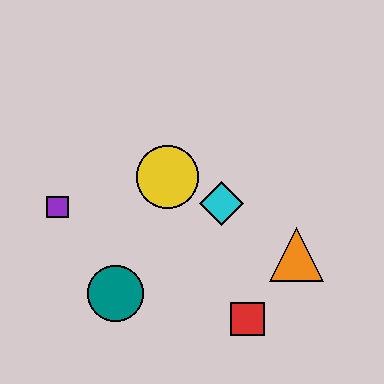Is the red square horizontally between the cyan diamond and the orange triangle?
Yes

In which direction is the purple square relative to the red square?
The purple square is to the left of the red square.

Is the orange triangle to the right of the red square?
Yes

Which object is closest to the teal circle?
The purple square is closest to the teal circle.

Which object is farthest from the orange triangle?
The purple square is farthest from the orange triangle.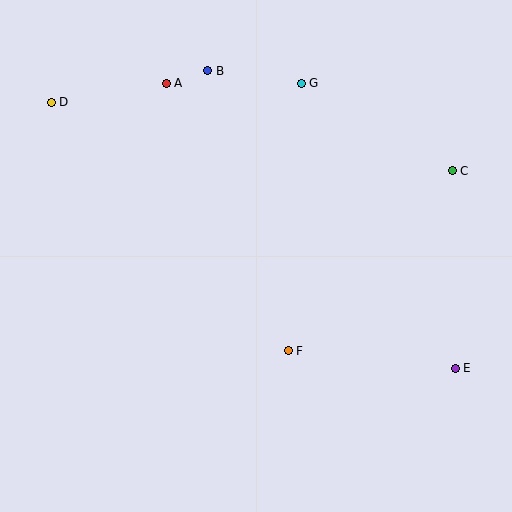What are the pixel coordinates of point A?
Point A is at (166, 83).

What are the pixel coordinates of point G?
Point G is at (301, 83).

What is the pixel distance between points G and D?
The distance between G and D is 250 pixels.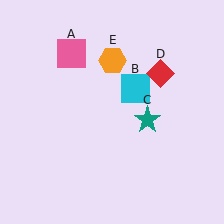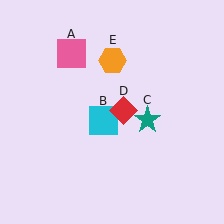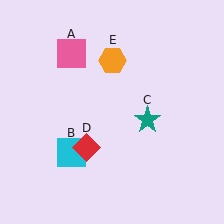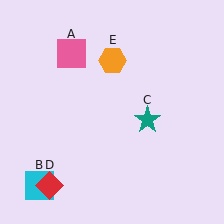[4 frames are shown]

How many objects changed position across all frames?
2 objects changed position: cyan square (object B), red diamond (object D).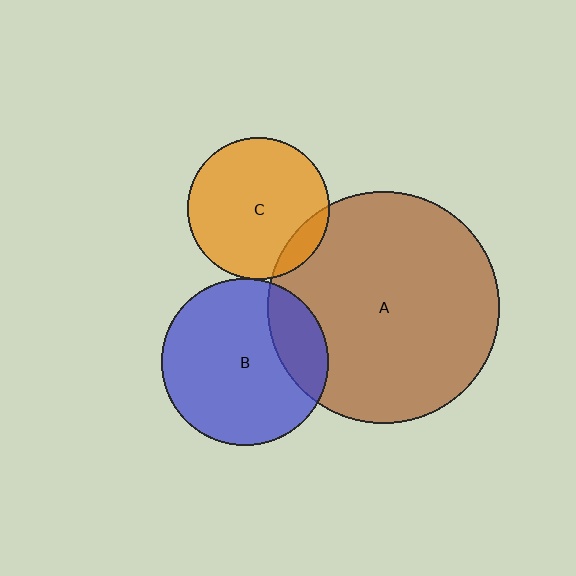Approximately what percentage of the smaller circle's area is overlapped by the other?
Approximately 20%.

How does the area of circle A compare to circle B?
Approximately 1.9 times.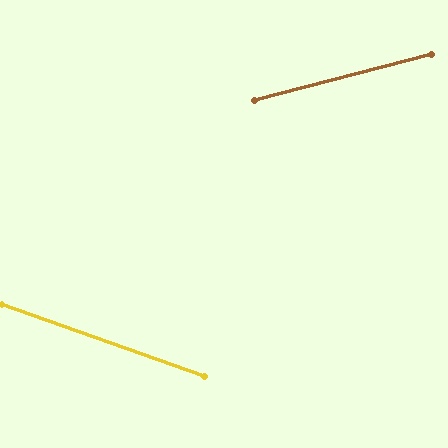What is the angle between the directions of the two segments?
Approximately 34 degrees.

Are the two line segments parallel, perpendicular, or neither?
Neither parallel nor perpendicular — they differ by about 34°.